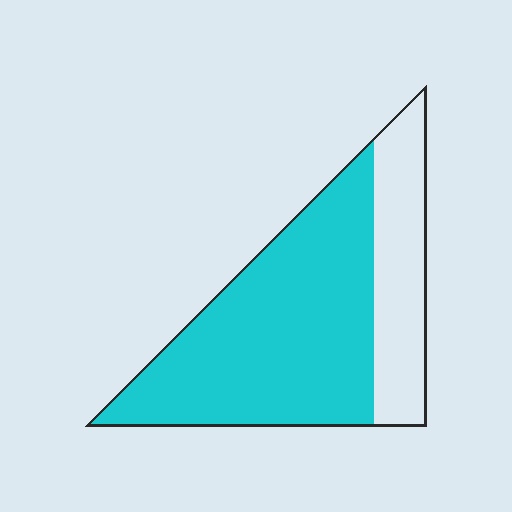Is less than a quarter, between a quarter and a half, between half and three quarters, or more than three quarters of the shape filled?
Between half and three quarters.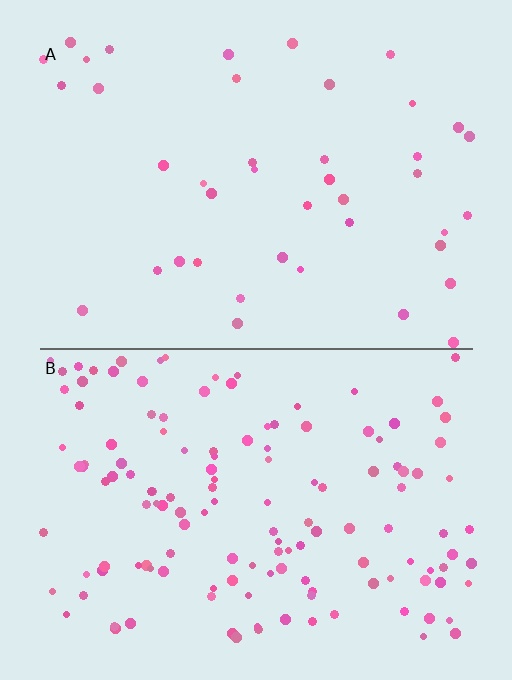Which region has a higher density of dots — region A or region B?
B (the bottom).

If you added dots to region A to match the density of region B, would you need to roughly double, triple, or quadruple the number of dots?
Approximately triple.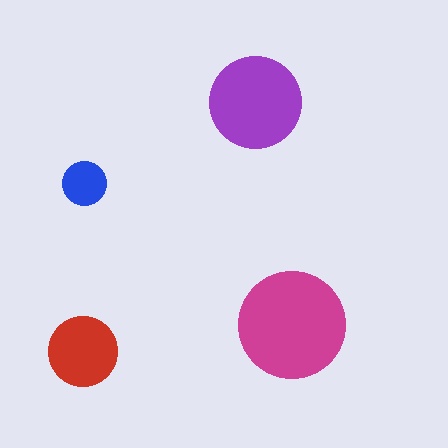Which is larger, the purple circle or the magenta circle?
The magenta one.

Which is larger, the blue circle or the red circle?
The red one.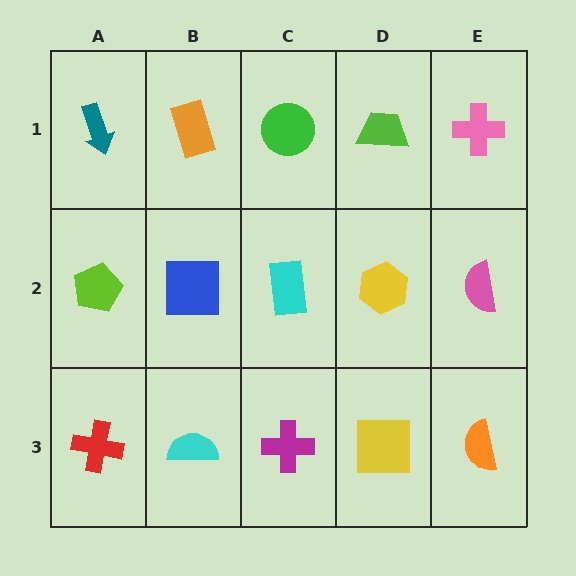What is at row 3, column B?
A cyan semicircle.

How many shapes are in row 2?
5 shapes.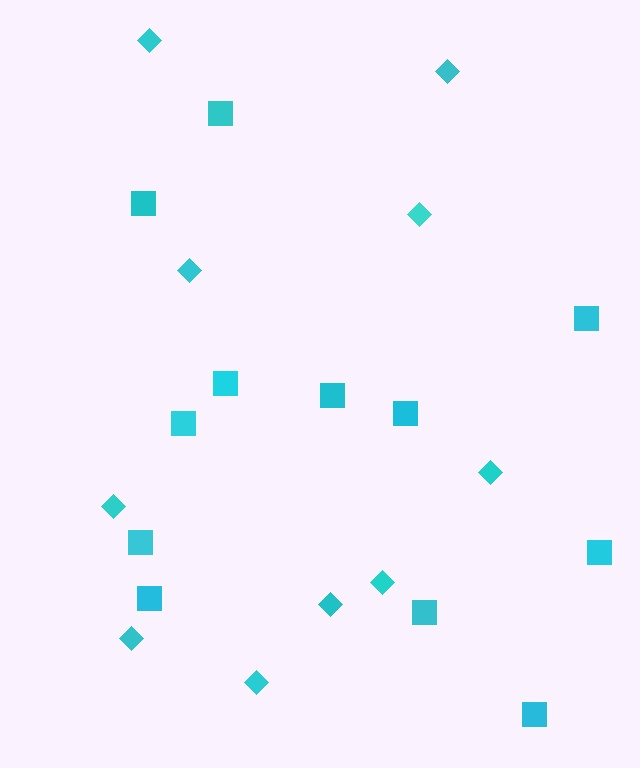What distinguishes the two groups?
There are 2 groups: one group of squares (12) and one group of diamonds (10).